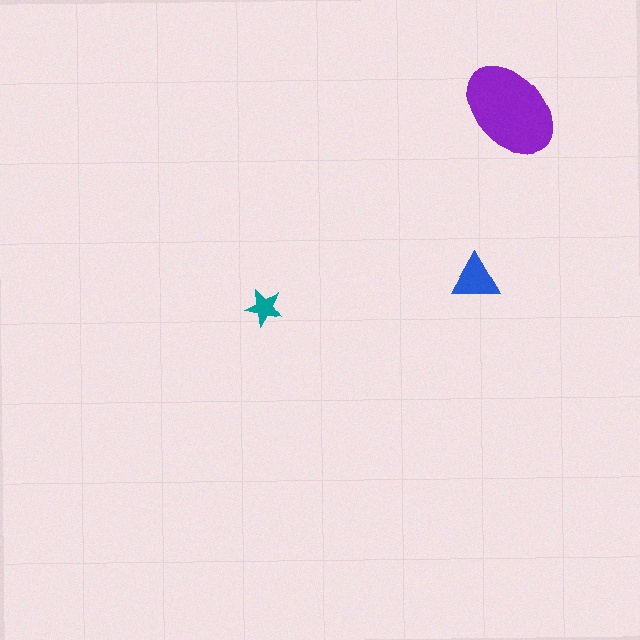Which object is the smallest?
The teal star.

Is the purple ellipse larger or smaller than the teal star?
Larger.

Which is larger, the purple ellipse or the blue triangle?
The purple ellipse.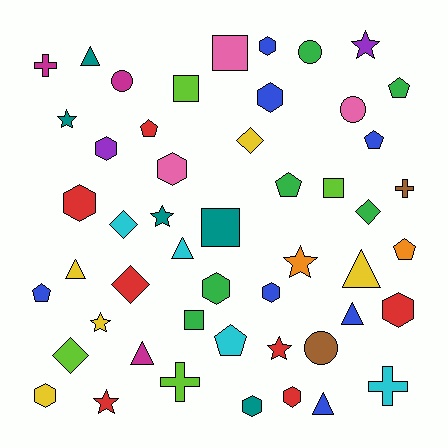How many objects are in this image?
There are 50 objects.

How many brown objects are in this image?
There are 2 brown objects.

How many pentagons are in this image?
There are 7 pentagons.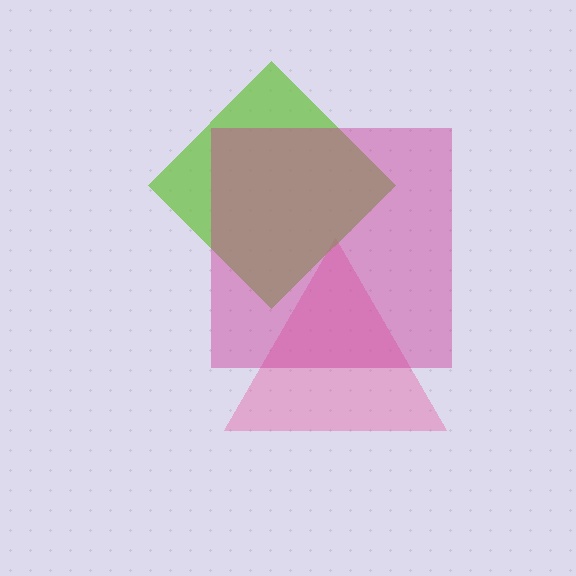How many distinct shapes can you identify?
There are 3 distinct shapes: a pink triangle, a lime diamond, a magenta square.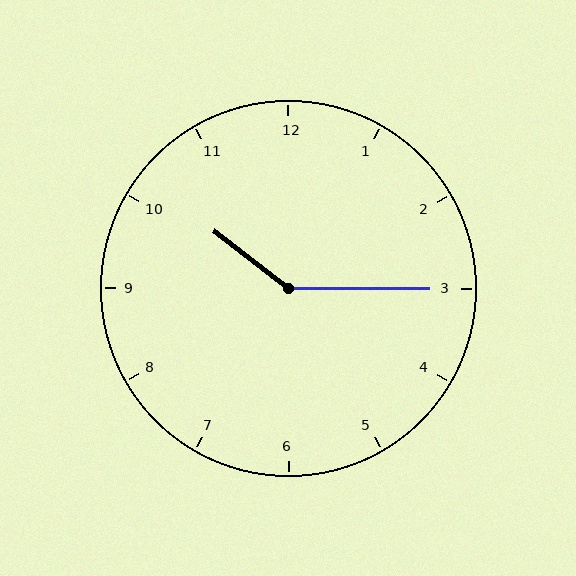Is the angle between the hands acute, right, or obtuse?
It is obtuse.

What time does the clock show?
10:15.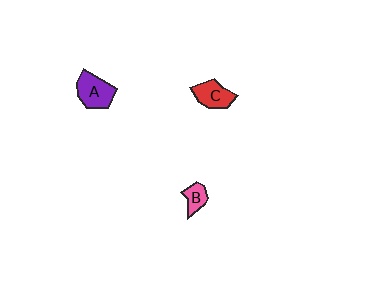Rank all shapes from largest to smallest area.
From largest to smallest: A (purple), C (red), B (pink).